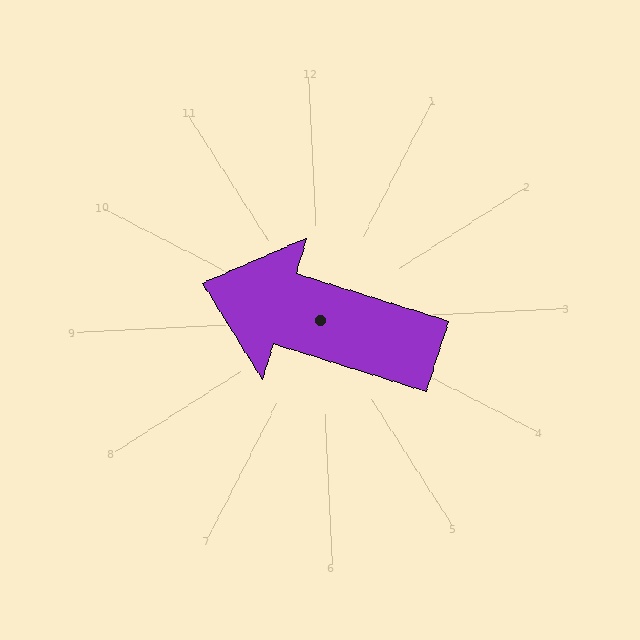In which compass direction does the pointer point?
West.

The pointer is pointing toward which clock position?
Roughly 10 o'clock.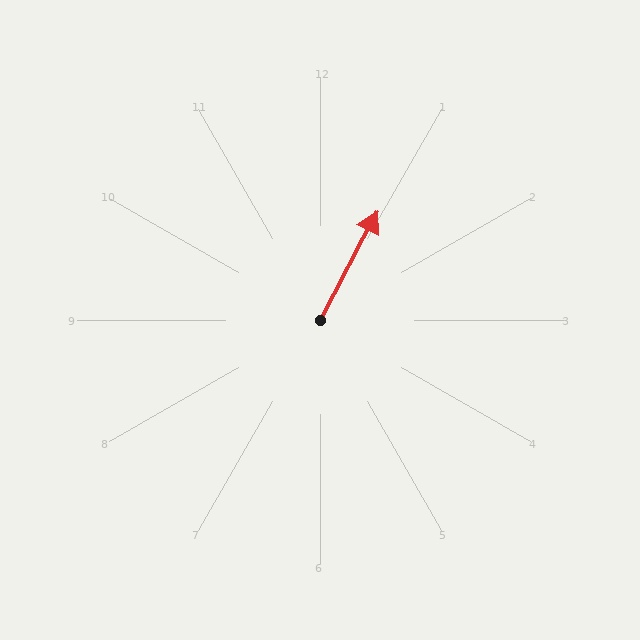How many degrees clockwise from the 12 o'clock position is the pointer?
Approximately 28 degrees.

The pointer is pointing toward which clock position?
Roughly 1 o'clock.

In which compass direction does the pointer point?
Northeast.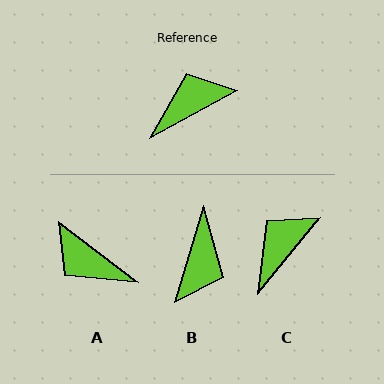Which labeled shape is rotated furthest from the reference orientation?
B, about 135 degrees away.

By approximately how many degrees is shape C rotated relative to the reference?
Approximately 22 degrees counter-clockwise.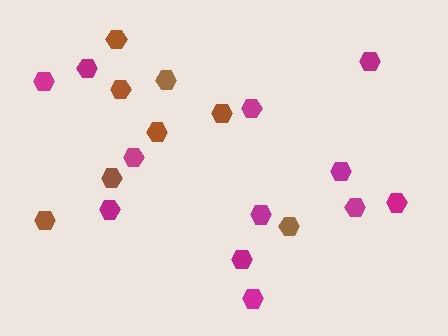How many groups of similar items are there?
There are 2 groups: one group of brown hexagons (8) and one group of magenta hexagons (12).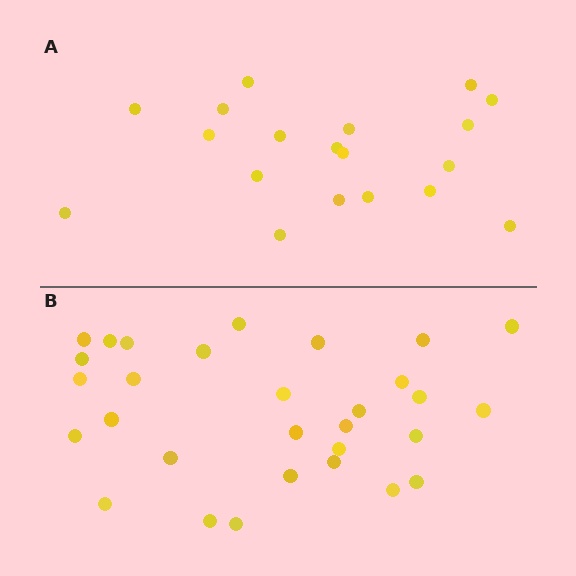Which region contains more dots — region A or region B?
Region B (the bottom region) has more dots.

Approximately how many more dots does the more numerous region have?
Region B has roughly 12 or so more dots than region A.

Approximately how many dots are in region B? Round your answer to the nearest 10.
About 30 dots.